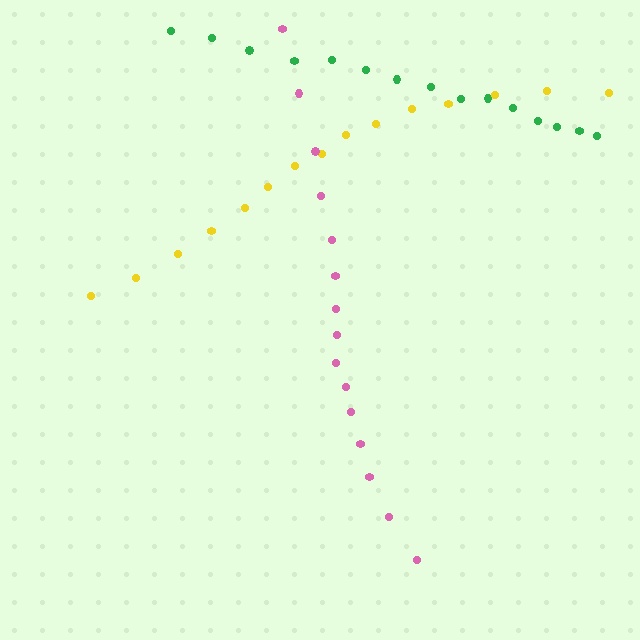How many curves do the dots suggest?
There are 3 distinct paths.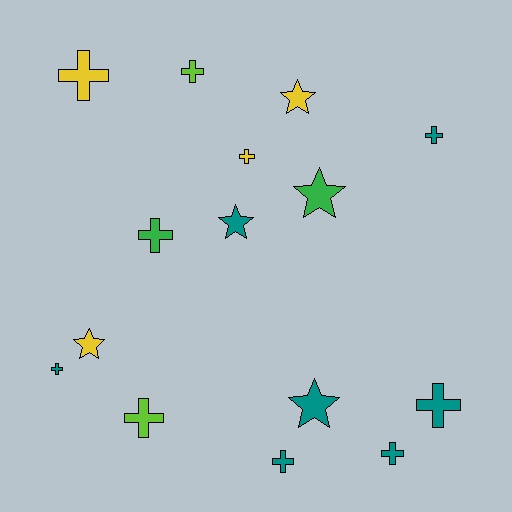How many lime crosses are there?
There are 2 lime crosses.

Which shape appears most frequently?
Cross, with 10 objects.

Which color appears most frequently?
Teal, with 7 objects.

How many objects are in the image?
There are 15 objects.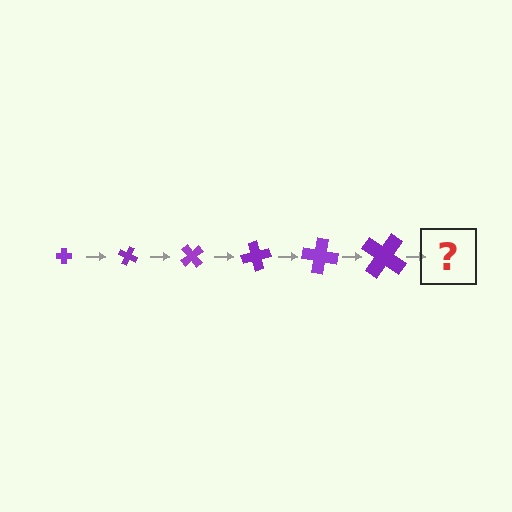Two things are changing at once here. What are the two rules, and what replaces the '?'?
The two rules are that the cross grows larger each step and it rotates 25 degrees each step. The '?' should be a cross, larger than the previous one and rotated 150 degrees from the start.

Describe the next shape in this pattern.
It should be a cross, larger than the previous one and rotated 150 degrees from the start.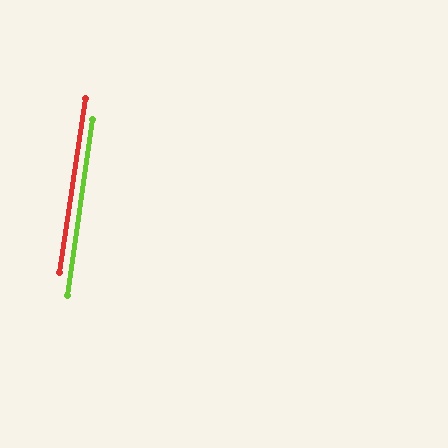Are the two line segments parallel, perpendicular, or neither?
Parallel — their directions differ by only 0.3°.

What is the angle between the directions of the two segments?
Approximately 0 degrees.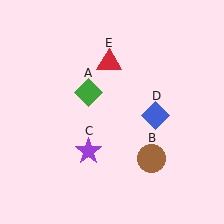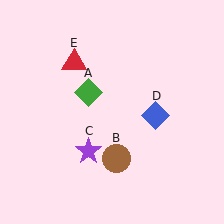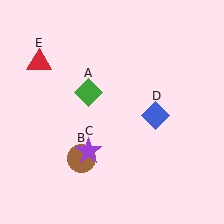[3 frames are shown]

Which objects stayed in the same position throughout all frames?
Green diamond (object A) and purple star (object C) and blue diamond (object D) remained stationary.